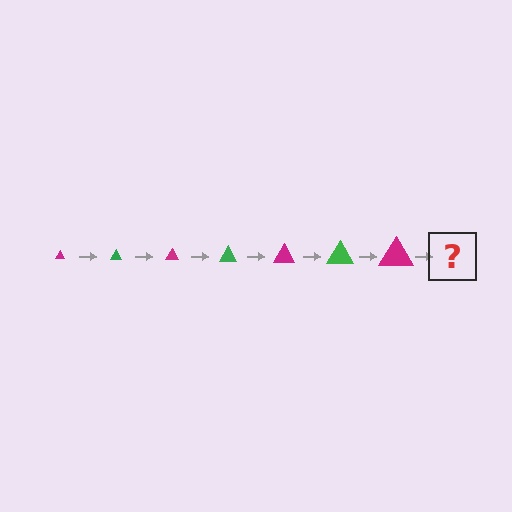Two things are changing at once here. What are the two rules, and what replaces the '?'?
The two rules are that the triangle grows larger each step and the color cycles through magenta and green. The '?' should be a green triangle, larger than the previous one.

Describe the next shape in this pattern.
It should be a green triangle, larger than the previous one.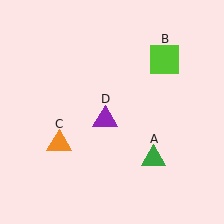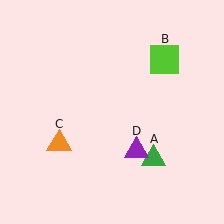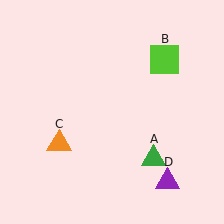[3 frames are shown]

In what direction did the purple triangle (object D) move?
The purple triangle (object D) moved down and to the right.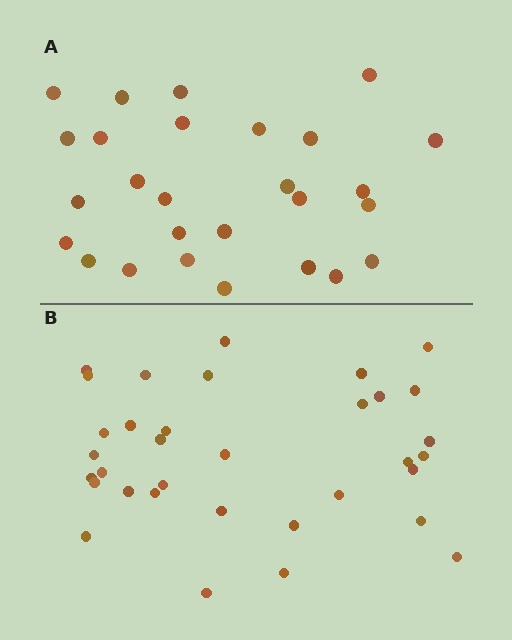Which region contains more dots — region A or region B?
Region B (the bottom region) has more dots.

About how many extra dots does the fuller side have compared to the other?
Region B has roughly 8 or so more dots than region A.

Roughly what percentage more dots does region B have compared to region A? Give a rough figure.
About 25% more.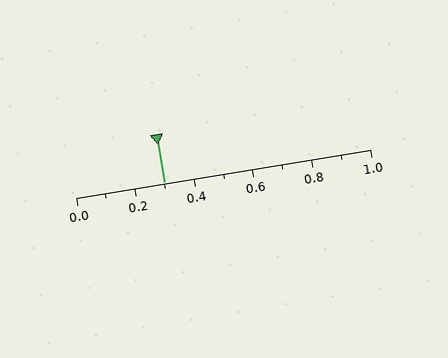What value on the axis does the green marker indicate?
The marker indicates approximately 0.3.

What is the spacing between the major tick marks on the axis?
The major ticks are spaced 0.2 apart.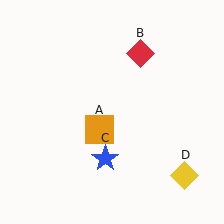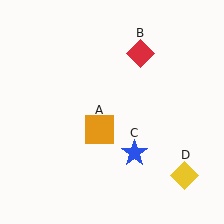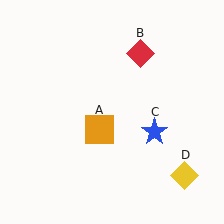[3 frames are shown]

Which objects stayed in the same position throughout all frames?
Orange square (object A) and red diamond (object B) and yellow diamond (object D) remained stationary.